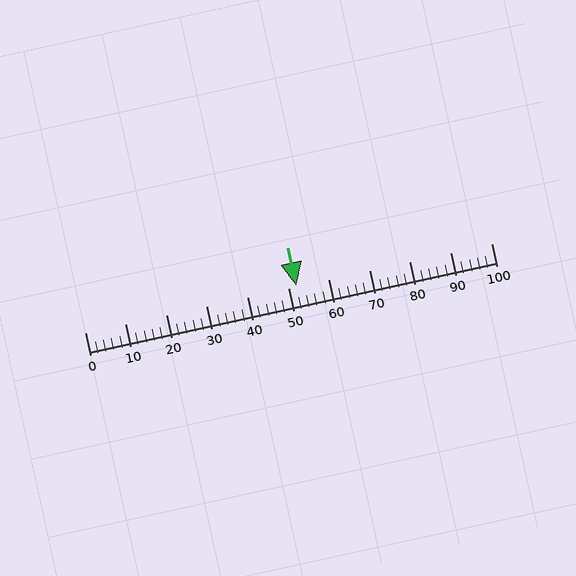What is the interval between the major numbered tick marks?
The major tick marks are spaced 10 units apart.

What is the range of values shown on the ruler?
The ruler shows values from 0 to 100.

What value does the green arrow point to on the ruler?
The green arrow points to approximately 52.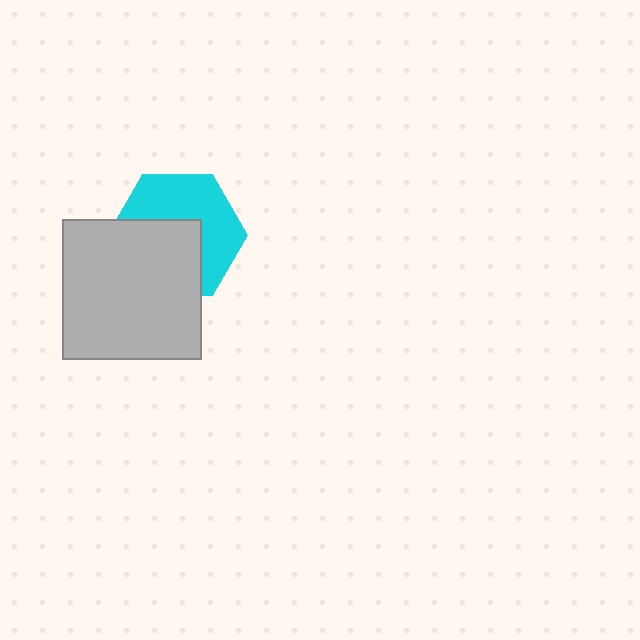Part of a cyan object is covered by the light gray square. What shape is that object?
It is a hexagon.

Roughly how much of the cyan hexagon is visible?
About half of it is visible (roughly 53%).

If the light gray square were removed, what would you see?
You would see the complete cyan hexagon.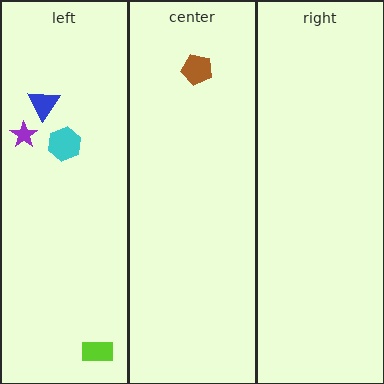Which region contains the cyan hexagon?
The left region.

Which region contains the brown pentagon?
The center region.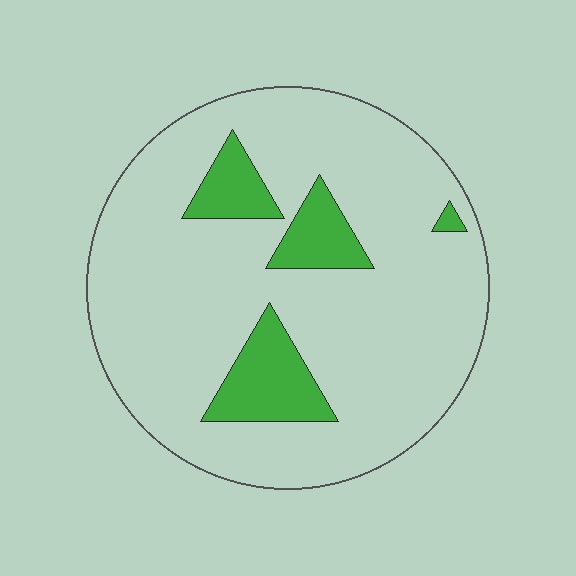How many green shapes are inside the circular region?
4.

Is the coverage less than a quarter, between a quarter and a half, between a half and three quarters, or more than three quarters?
Less than a quarter.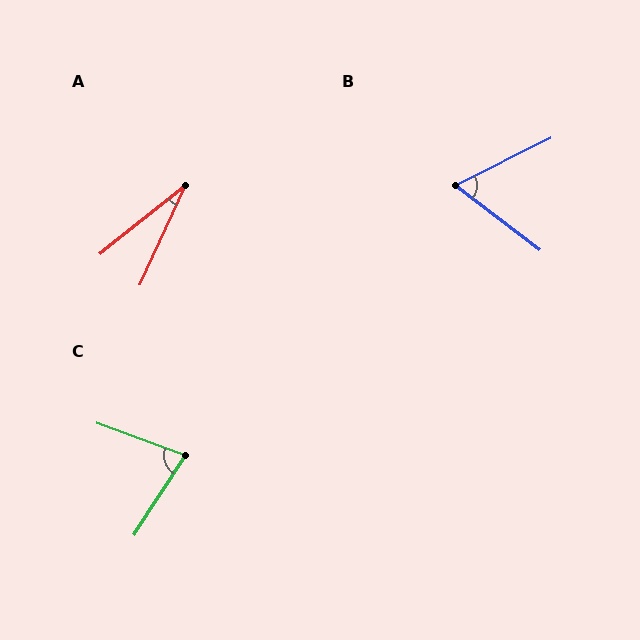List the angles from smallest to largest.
A (26°), B (64°), C (77°).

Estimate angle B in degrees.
Approximately 64 degrees.